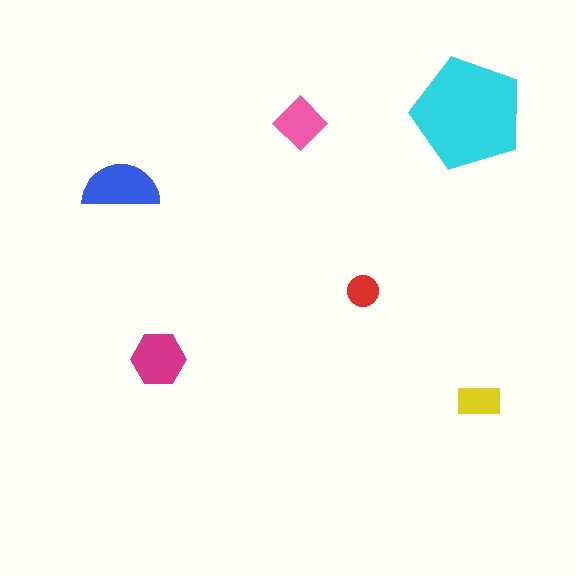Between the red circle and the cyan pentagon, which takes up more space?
The cyan pentagon.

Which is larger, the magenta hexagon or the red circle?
The magenta hexagon.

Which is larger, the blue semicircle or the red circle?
The blue semicircle.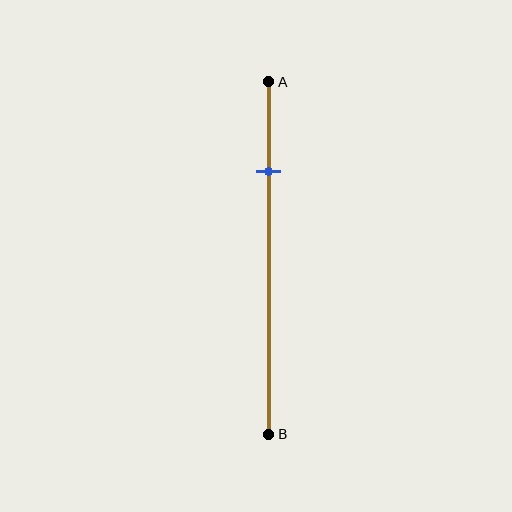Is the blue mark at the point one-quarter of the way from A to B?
Yes, the mark is approximately at the one-quarter point.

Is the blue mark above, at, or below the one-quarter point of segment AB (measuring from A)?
The blue mark is approximately at the one-quarter point of segment AB.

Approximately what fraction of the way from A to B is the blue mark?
The blue mark is approximately 25% of the way from A to B.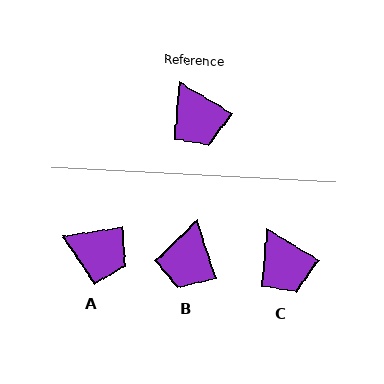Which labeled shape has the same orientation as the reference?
C.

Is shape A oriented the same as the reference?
No, it is off by about 40 degrees.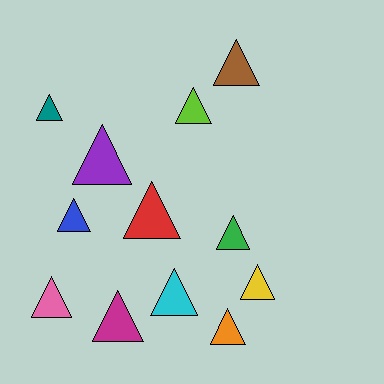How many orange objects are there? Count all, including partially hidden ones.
There is 1 orange object.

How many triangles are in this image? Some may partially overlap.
There are 12 triangles.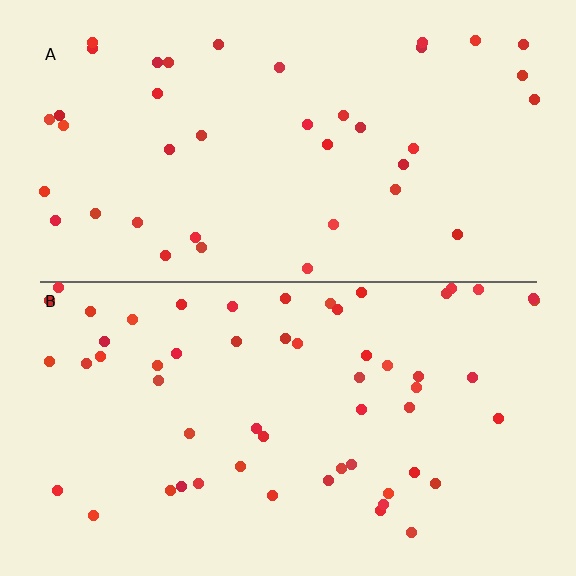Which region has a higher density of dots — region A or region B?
B (the bottom).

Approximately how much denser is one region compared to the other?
Approximately 1.4× — region B over region A.